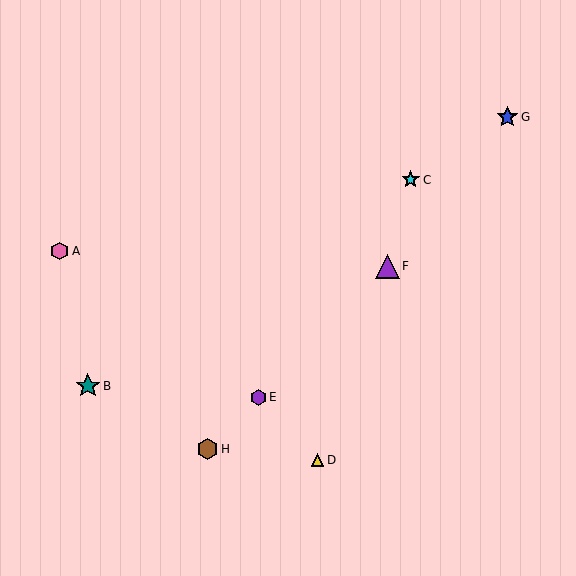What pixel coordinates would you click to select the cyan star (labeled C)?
Click at (411, 180) to select the cyan star C.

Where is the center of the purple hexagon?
The center of the purple hexagon is at (258, 397).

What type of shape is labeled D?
Shape D is a yellow triangle.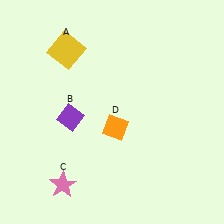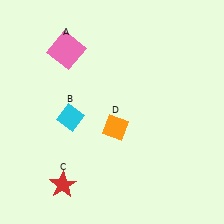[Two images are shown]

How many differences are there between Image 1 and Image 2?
There are 3 differences between the two images.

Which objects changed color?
A changed from yellow to pink. B changed from purple to cyan. C changed from pink to red.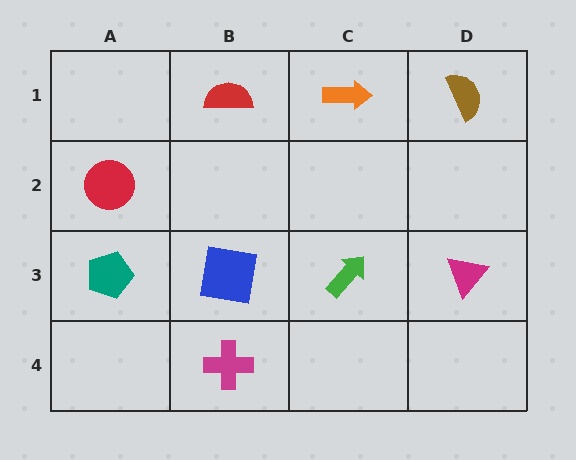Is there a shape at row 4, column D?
No, that cell is empty.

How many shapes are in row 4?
1 shape.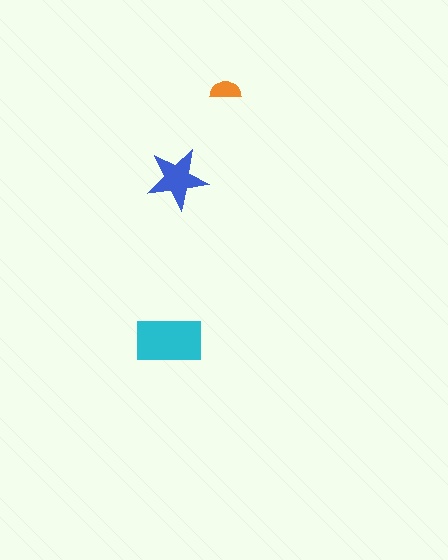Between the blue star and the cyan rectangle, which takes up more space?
The cyan rectangle.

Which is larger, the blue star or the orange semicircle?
The blue star.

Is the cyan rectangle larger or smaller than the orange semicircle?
Larger.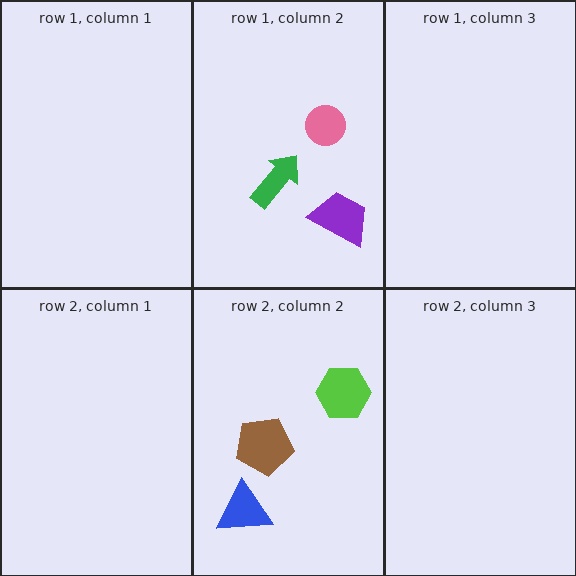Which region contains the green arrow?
The row 1, column 2 region.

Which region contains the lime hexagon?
The row 2, column 2 region.